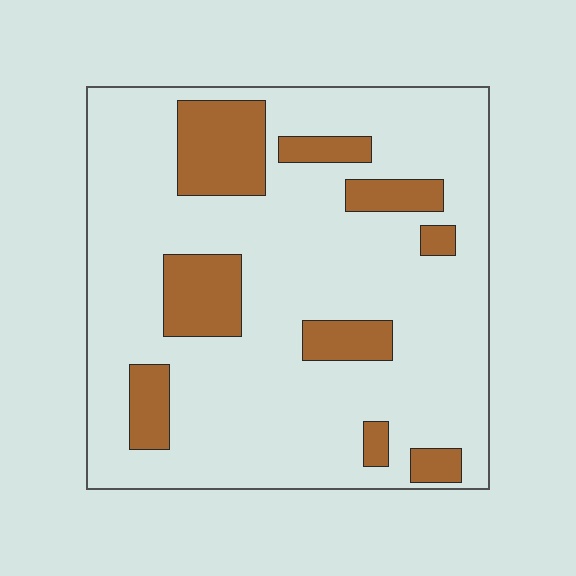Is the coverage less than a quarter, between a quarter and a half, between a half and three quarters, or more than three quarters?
Less than a quarter.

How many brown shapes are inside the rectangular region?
9.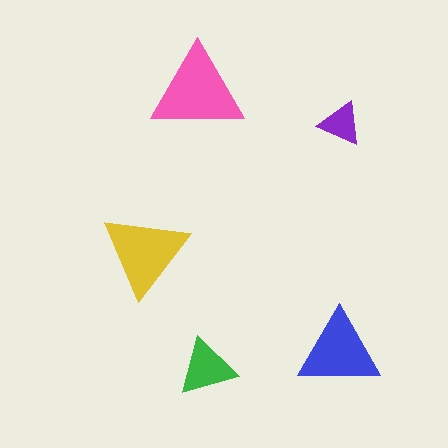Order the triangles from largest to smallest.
the pink one, the yellow one, the blue one, the green one, the purple one.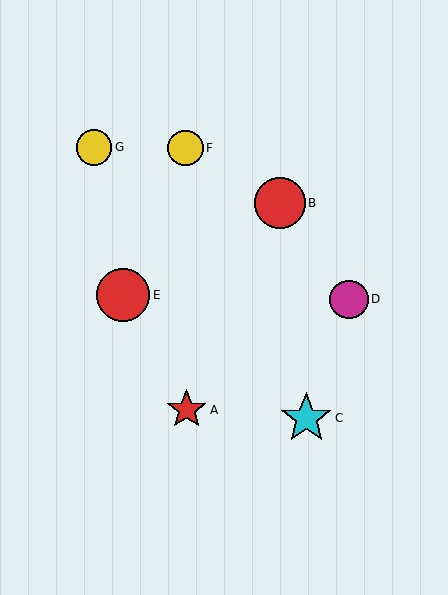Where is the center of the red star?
The center of the red star is at (187, 410).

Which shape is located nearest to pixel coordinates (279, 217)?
The red circle (labeled B) at (280, 203) is nearest to that location.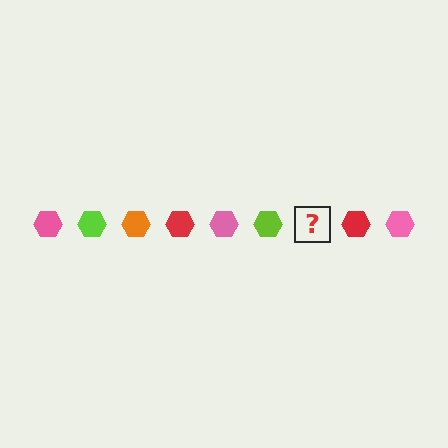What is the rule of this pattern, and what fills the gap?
The rule is that the pattern cycles through pink, lime, orange, red hexagons. The gap should be filled with an orange hexagon.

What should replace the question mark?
The question mark should be replaced with an orange hexagon.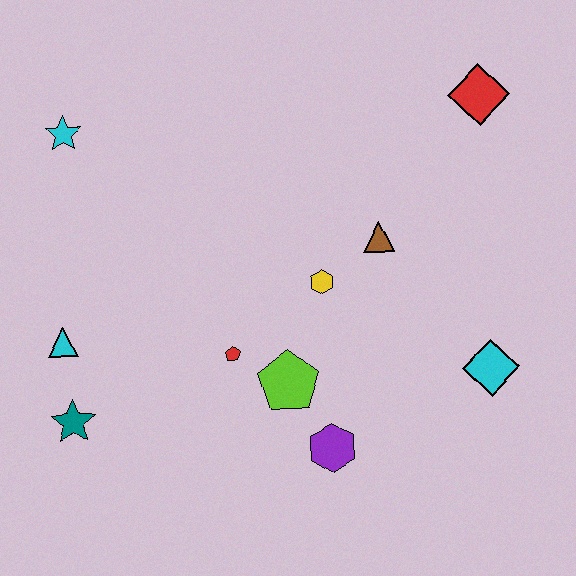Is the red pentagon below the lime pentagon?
No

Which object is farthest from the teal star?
The red diamond is farthest from the teal star.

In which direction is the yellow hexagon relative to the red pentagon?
The yellow hexagon is to the right of the red pentagon.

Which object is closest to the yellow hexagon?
The brown triangle is closest to the yellow hexagon.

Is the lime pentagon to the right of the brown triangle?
No